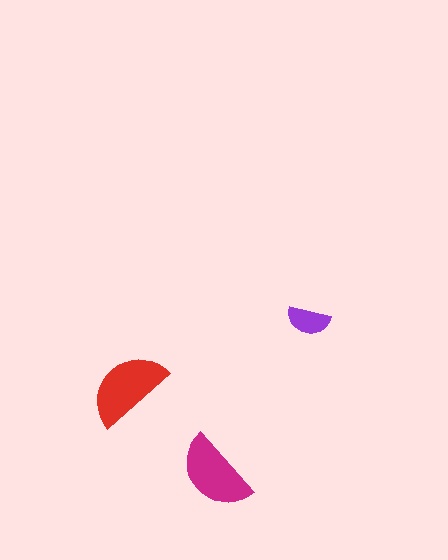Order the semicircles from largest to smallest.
the red one, the magenta one, the purple one.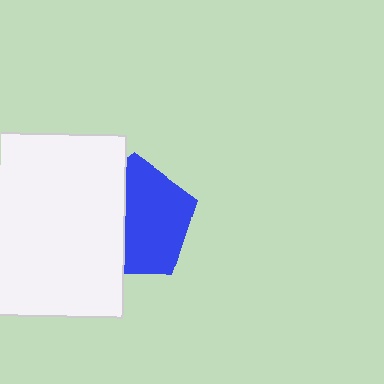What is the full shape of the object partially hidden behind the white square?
The partially hidden object is a blue pentagon.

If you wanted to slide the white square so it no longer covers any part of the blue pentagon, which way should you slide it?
Slide it left — that is the most direct way to separate the two shapes.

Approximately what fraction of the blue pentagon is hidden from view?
Roughly 41% of the blue pentagon is hidden behind the white square.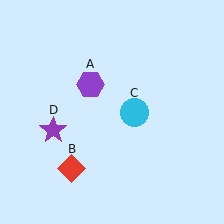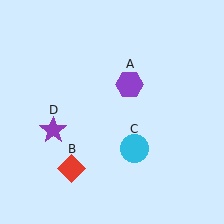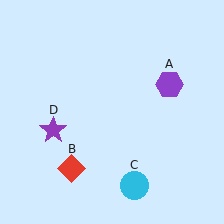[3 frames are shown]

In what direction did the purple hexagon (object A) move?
The purple hexagon (object A) moved right.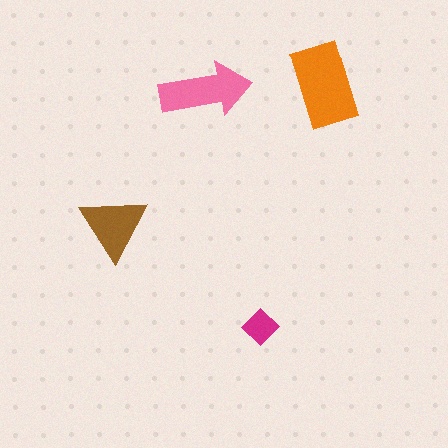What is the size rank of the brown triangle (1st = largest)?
3rd.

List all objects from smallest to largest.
The magenta diamond, the brown triangle, the pink arrow, the orange rectangle.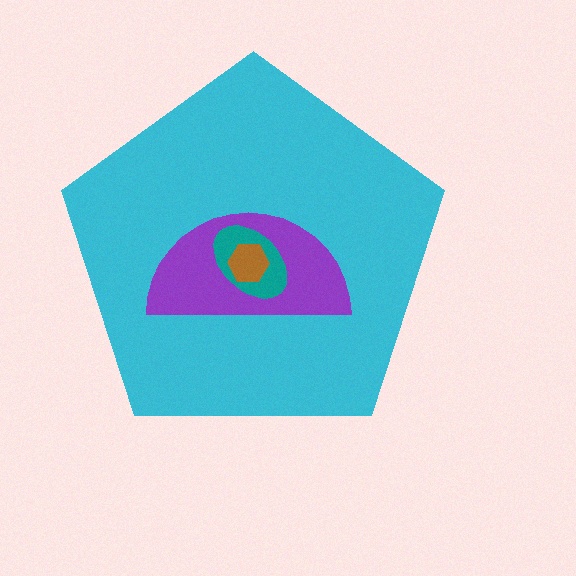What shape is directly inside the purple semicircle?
The teal ellipse.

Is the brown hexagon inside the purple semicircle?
Yes.